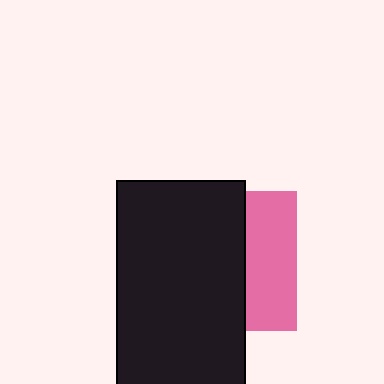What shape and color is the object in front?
The object in front is a black rectangle.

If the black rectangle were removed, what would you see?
You would see the complete pink square.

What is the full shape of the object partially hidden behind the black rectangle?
The partially hidden object is a pink square.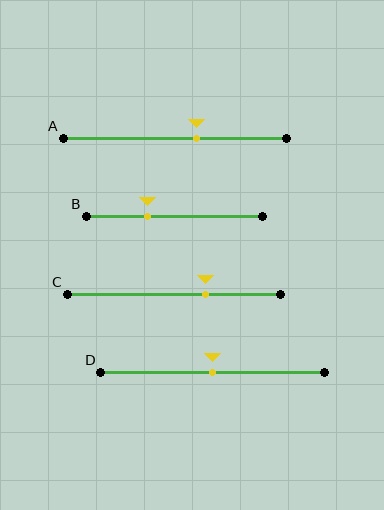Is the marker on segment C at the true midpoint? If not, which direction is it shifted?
No, the marker on segment C is shifted to the right by about 15% of the segment length.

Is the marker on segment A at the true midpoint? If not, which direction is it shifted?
No, the marker on segment A is shifted to the right by about 10% of the segment length.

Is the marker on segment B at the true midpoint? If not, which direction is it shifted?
No, the marker on segment B is shifted to the left by about 15% of the segment length.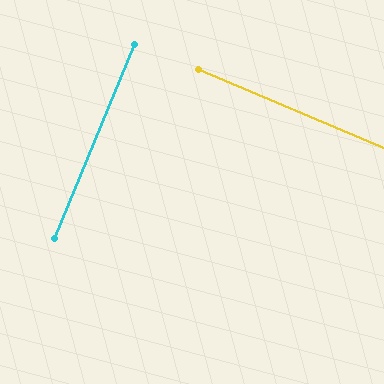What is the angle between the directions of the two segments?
Approximately 90 degrees.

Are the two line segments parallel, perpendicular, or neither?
Perpendicular — they meet at approximately 90°.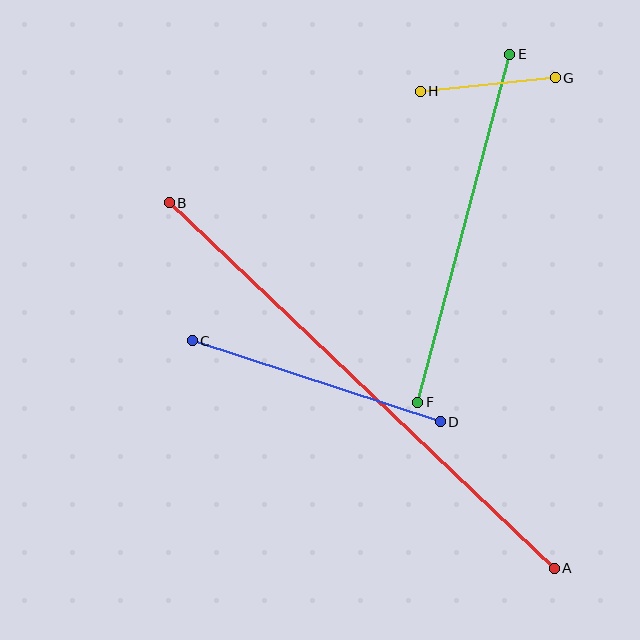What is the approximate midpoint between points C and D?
The midpoint is at approximately (316, 381) pixels.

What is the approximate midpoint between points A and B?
The midpoint is at approximately (362, 385) pixels.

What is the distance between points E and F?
The distance is approximately 360 pixels.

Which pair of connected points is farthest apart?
Points A and B are farthest apart.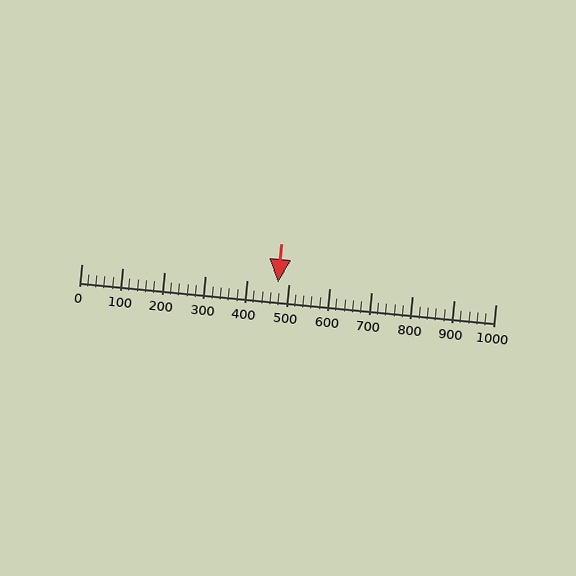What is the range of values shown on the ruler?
The ruler shows values from 0 to 1000.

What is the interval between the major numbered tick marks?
The major tick marks are spaced 100 units apart.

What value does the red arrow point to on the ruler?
The red arrow points to approximately 474.